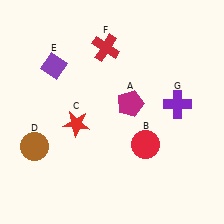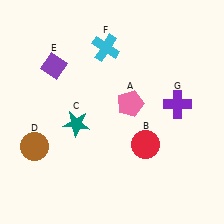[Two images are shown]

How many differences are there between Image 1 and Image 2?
There are 3 differences between the two images.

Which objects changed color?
A changed from magenta to pink. C changed from red to teal. F changed from red to cyan.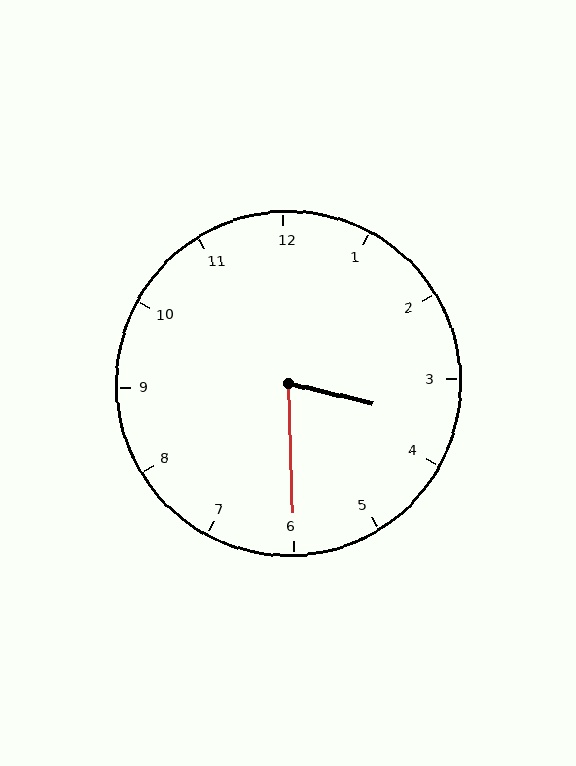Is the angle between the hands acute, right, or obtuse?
It is acute.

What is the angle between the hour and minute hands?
Approximately 75 degrees.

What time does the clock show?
3:30.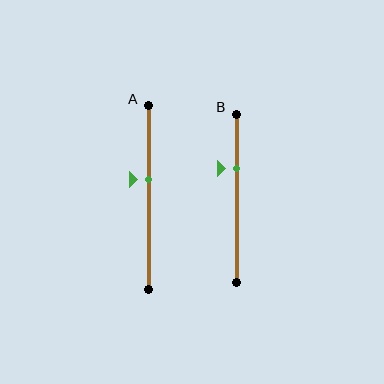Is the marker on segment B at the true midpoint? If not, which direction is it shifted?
No, the marker on segment B is shifted upward by about 18% of the segment length.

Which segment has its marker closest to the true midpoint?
Segment A has its marker closest to the true midpoint.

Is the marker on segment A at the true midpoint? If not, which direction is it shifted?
No, the marker on segment A is shifted upward by about 10% of the segment length.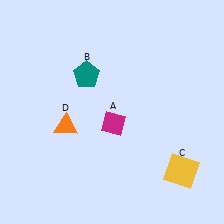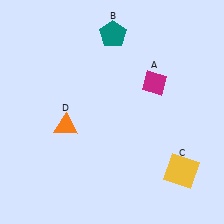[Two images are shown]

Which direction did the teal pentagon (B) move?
The teal pentagon (B) moved up.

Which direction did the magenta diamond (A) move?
The magenta diamond (A) moved right.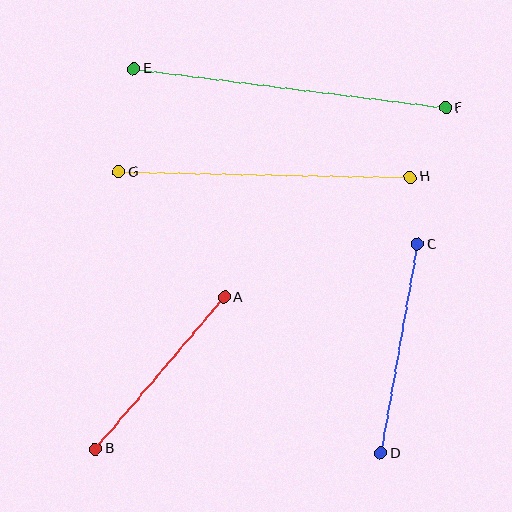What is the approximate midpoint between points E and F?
The midpoint is at approximately (290, 88) pixels.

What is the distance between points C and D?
The distance is approximately 212 pixels.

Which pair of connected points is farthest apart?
Points E and F are farthest apart.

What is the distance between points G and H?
The distance is approximately 292 pixels.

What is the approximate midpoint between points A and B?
The midpoint is at approximately (160, 373) pixels.